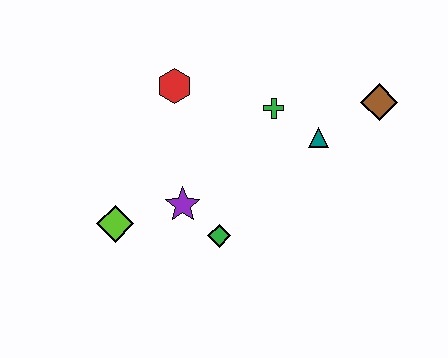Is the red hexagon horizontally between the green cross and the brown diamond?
No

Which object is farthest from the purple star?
The brown diamond is farthest from the purple star.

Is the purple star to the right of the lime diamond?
Yes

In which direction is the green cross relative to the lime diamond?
The green cross is to the right of the lime diamond.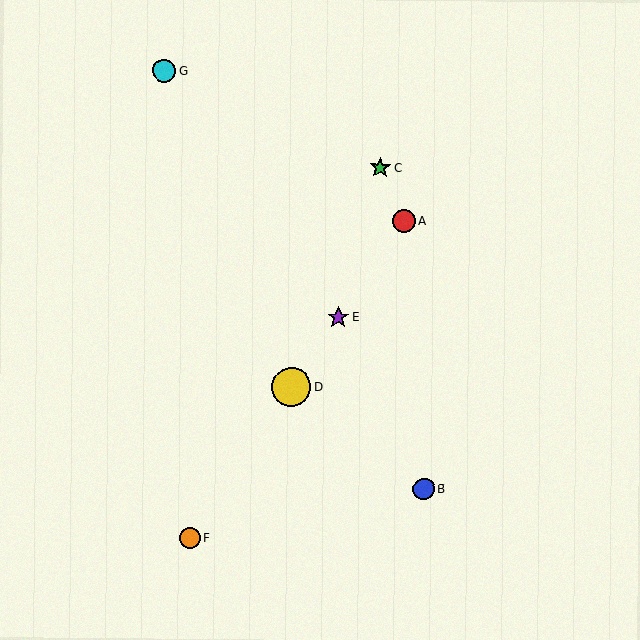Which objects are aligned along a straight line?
Objects A, D, E, F are aligned along a straight line.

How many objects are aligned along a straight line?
4 objects (A, D, E, F) are aligned along a straight line.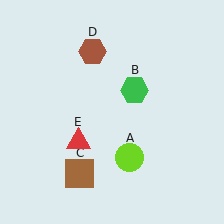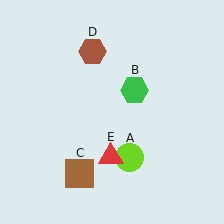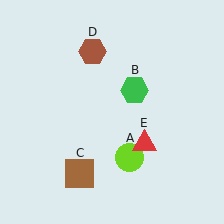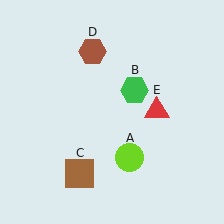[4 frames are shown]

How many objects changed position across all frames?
1 object changed position: red triangle (object E).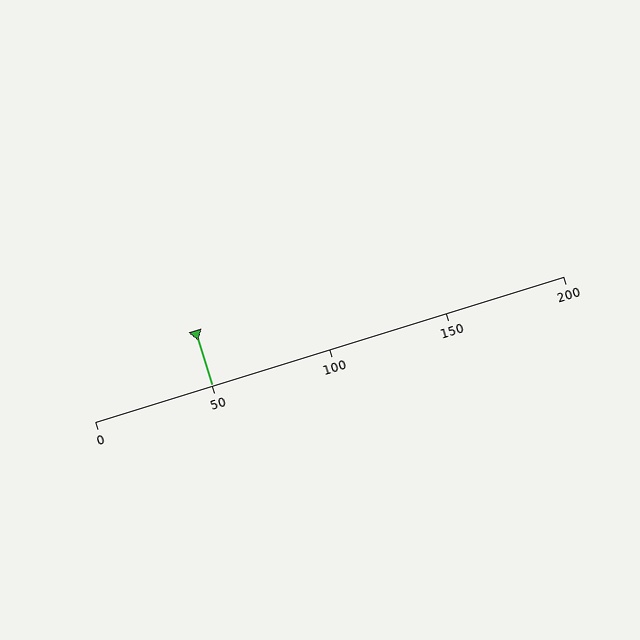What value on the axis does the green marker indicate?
The marker indicates approximately 50.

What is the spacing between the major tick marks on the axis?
The major ticks are spaced 50 apart.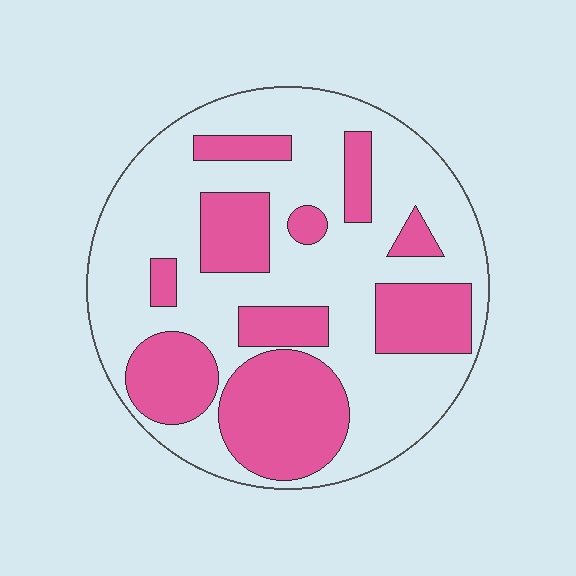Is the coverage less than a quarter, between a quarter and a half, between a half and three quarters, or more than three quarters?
Between a quarter and a half.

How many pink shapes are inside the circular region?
10.